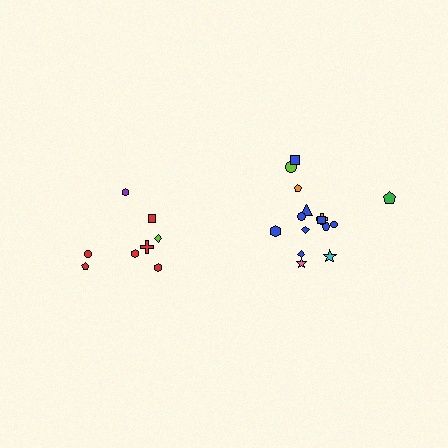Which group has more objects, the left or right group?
The right group.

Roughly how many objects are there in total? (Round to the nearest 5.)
Roughly 25 objects in total.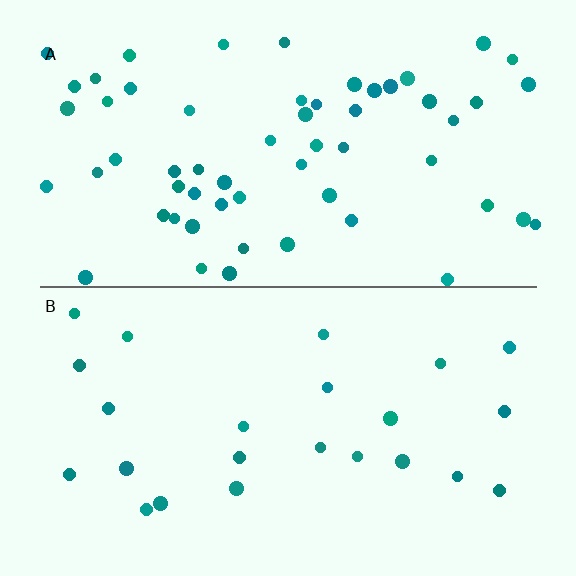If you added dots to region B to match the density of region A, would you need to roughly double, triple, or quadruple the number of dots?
Approximately double.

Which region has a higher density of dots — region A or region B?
A (the top).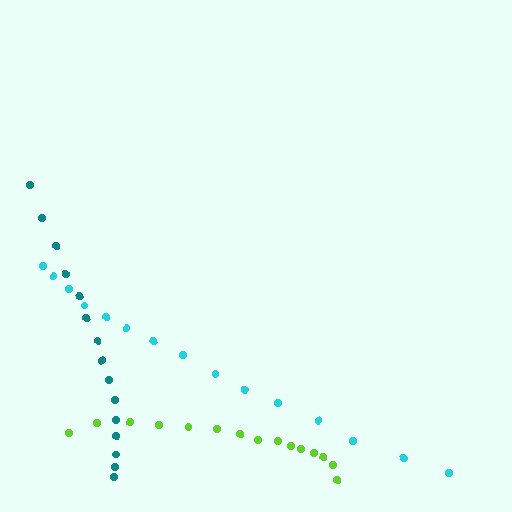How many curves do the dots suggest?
There are 3 distinct paths.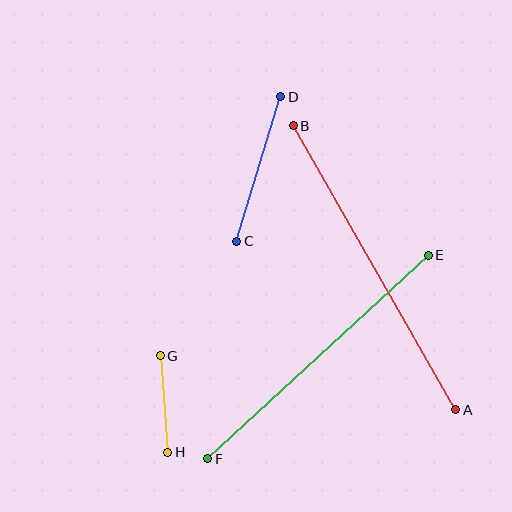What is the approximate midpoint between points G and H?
The midpoint is at approximately (164, 404) pixels.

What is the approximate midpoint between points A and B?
The midpoint is at approximately (374, 268) pixels.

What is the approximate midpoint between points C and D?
The midpoint is at approximately (259, 169) pixels.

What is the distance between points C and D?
The distance is approximately 151 pixels.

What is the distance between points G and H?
The distance is approximately 96 pixels.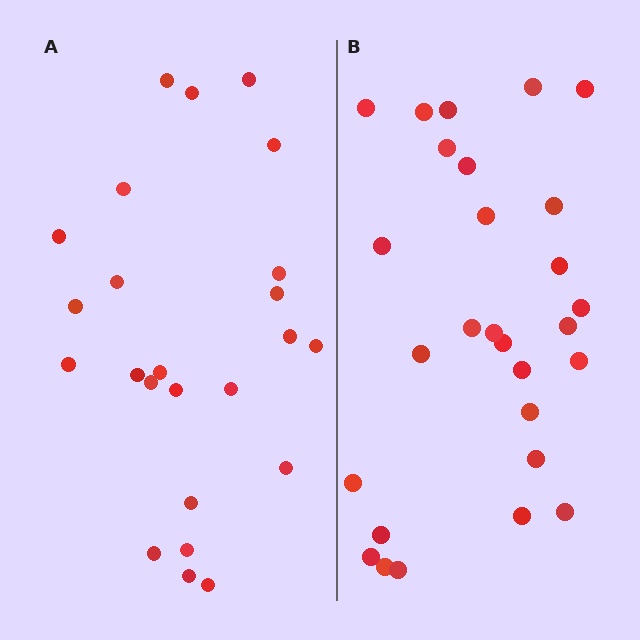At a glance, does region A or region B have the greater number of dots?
Region B (the right region) has more dots.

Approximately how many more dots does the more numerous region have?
Region B has about 4 more dots than region A.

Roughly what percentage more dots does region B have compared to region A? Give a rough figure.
About 15% more.